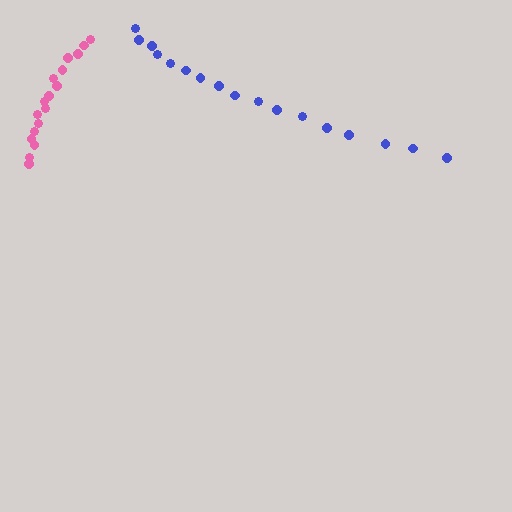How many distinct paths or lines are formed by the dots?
There are 2 distinct paths.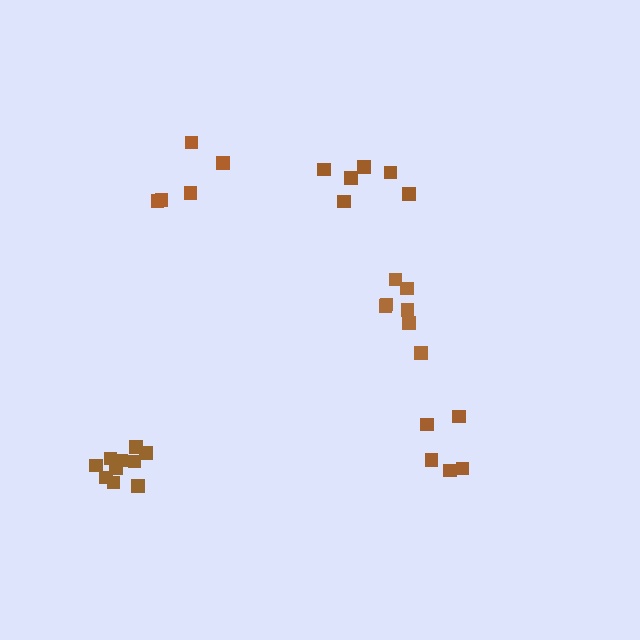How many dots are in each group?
Group 1: 5 dots, Group 2: 7 dots, Group 3: 10 dots, Group 4: 6 dots, Group 5: 5 dots (33 total).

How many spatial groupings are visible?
There are 5 spatial groupings.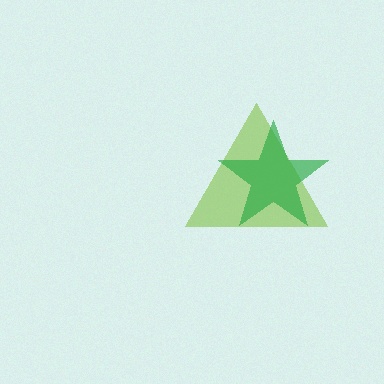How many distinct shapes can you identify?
There are 2 distinct shapes: a lime triangle, a green star.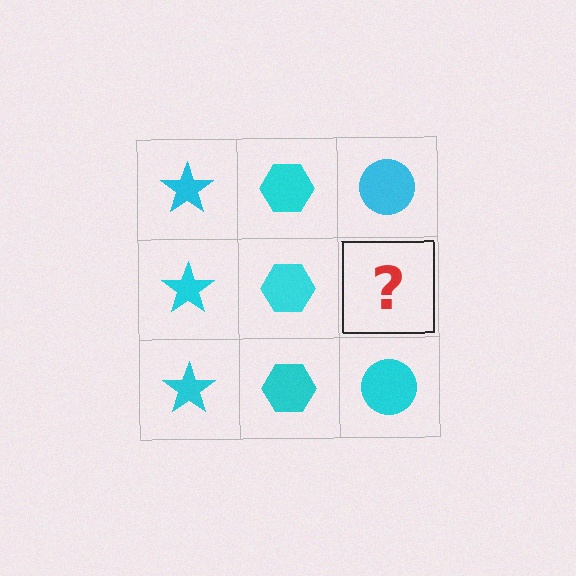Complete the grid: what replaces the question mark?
The question mark should be replaced with a cyan circle.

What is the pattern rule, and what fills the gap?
The rule is that each column has a consistent shape. The gap should be filled with a cyan circle.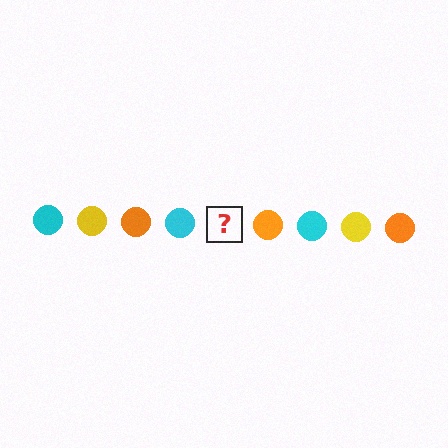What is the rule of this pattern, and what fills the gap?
The rule is that the pattern cycles through cyan, yellow, orange circles. The gap should be filled with a yellow circle.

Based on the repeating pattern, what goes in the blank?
The blank should be a yellow circle.